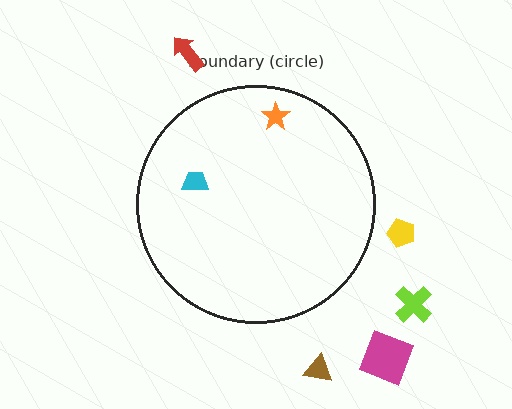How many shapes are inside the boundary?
2 inside, 5 outside.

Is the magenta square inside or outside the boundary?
Outside.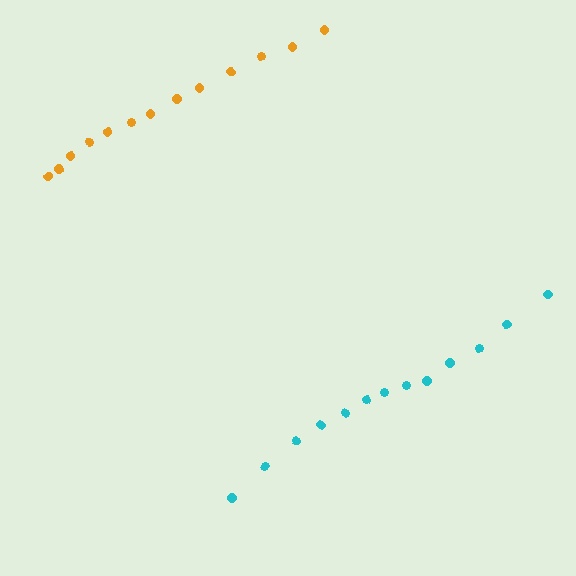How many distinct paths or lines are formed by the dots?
There are 2 distinct paths.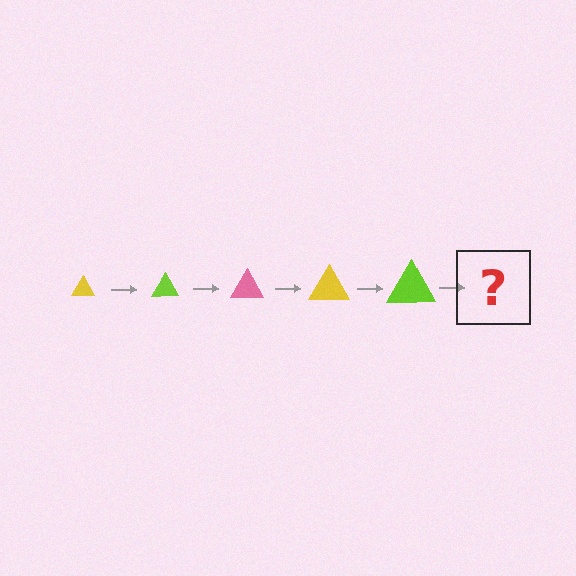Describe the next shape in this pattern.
It should be a pink triangle, larger than the previous one.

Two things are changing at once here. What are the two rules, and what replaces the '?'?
The two rules are that the triangle grows larger each step and the color cycles through yellow, lime, and pink. The '?' should be a pink triangle, larger than the previous one.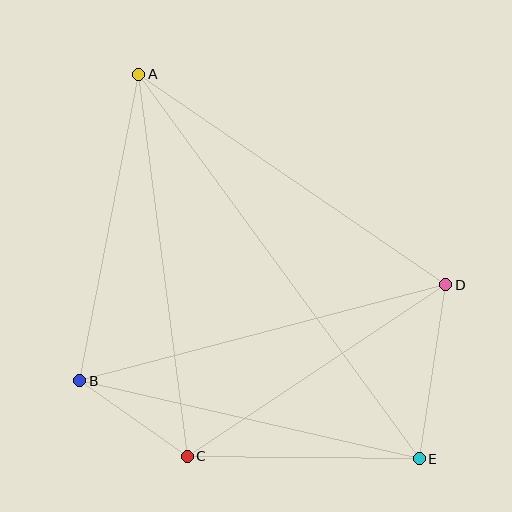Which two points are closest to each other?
Points B and C are closest to each other.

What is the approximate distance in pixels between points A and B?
The distance between A and B is approximately 312 pixels.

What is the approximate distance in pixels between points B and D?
The distance between B and D is approximately 378 pixels.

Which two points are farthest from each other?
Points A and E are farthest from each other.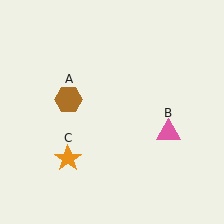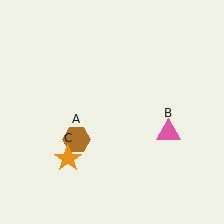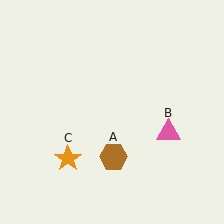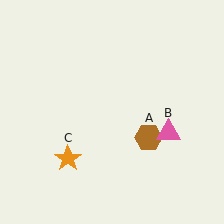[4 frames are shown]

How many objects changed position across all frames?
1 object changed position: brown hexagon (object A).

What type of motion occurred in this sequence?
The brown hexagon (object A) rotated counterclockwise around the center of the scene.